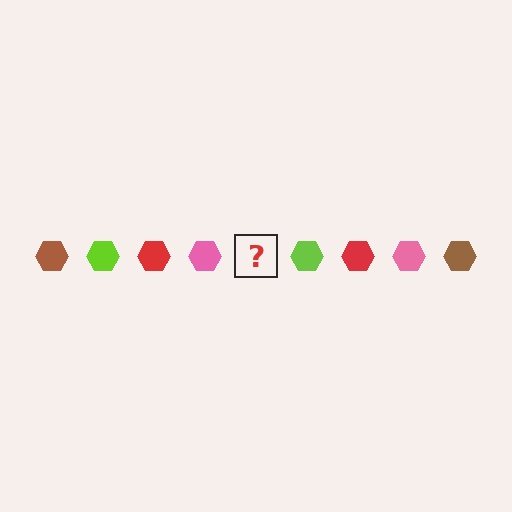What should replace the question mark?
The question mark should be replaced with a brown hexagon.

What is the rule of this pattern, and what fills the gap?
The rule is that the pattern cycles through brown, lime, red, pink hexagons. The gap should be filled with a brown hexagon.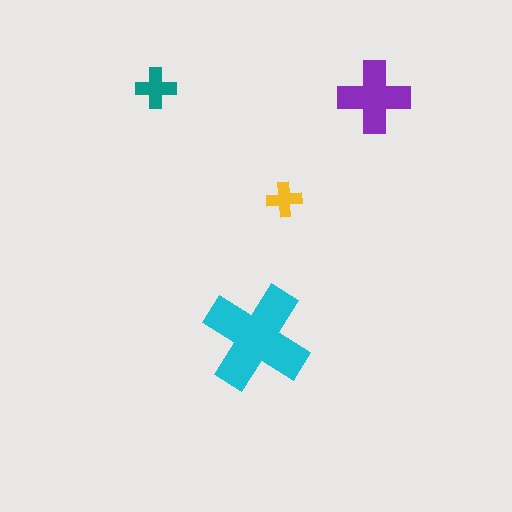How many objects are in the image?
There are 4 objects in the image.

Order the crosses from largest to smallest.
the cyan one, the purple one, the teal one, the yellow one.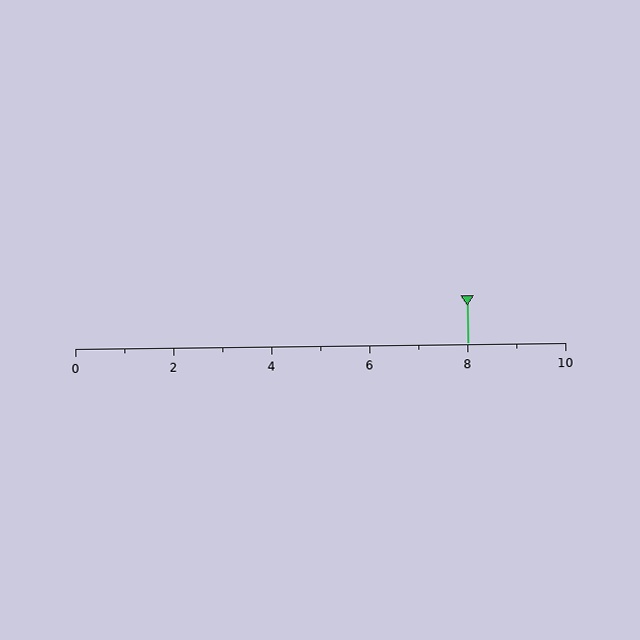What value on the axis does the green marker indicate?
The marker indicates approximately 8.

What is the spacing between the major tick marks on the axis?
The major ticks are spaced 2 apart.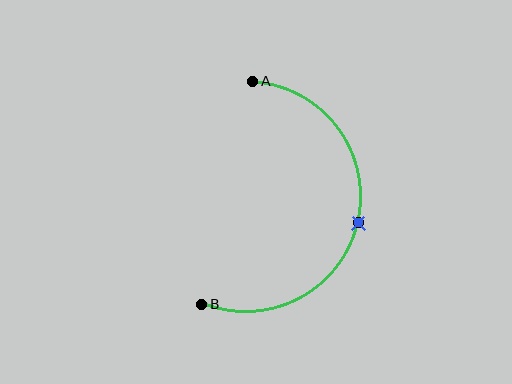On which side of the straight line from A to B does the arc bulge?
The arc bulges to the right of the straight line connecting A and B.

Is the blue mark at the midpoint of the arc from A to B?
Yes. The blue mark lies on the arc at equal arc-length from both A and B — it is the arc midpoint.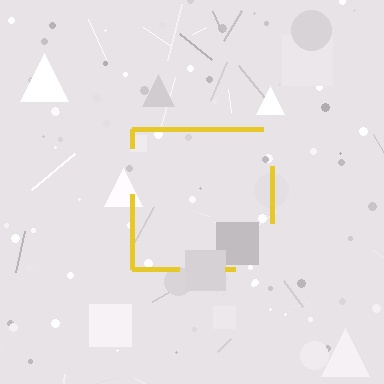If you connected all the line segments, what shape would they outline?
They would outline a square.